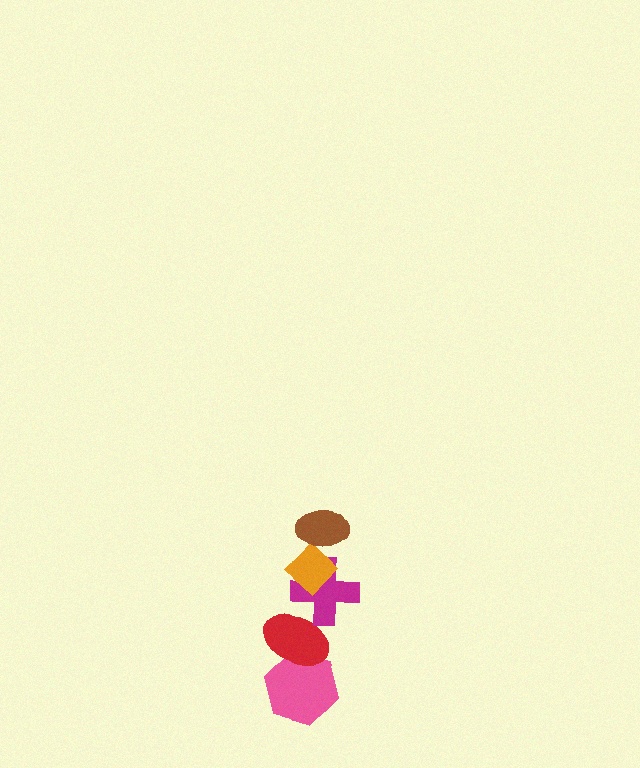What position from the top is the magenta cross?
The magenta cross is 3rd from the top.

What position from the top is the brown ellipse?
The brown ellipse is 1st from the top.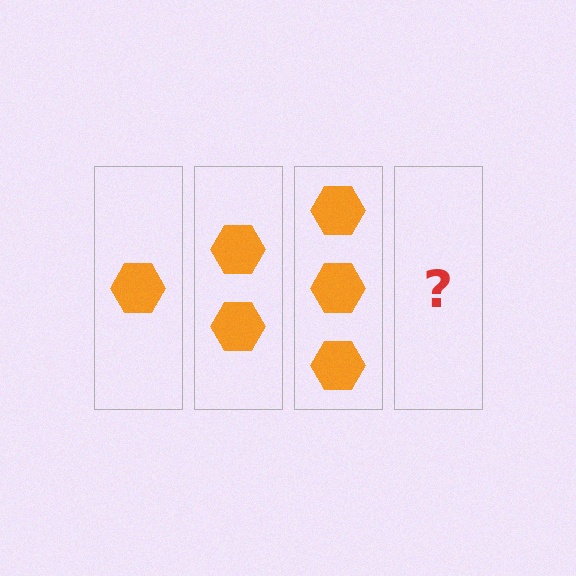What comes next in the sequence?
The next element should be 4 hexagons.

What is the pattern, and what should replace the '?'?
The pattern is that each step adds one more hexagon. The '?' should be 4 hexagons.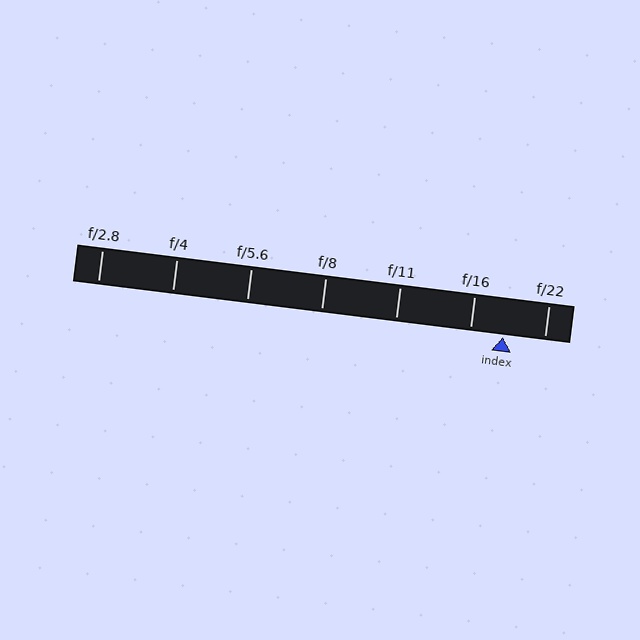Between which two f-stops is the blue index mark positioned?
The index mark is between f/16 and f/22.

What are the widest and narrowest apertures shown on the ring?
The widest aperture shown is f/2.8 and the narrowest is f/22.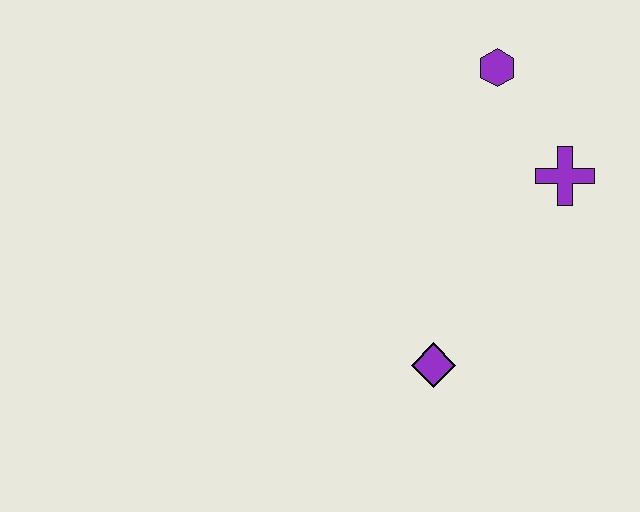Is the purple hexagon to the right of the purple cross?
No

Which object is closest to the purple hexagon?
The purple cross is closest to the purple hexagon.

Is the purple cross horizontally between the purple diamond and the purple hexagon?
No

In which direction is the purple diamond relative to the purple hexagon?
The purple diamond is below the purple hexagon.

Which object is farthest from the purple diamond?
The purple hexagon is farthest from the purple diamond.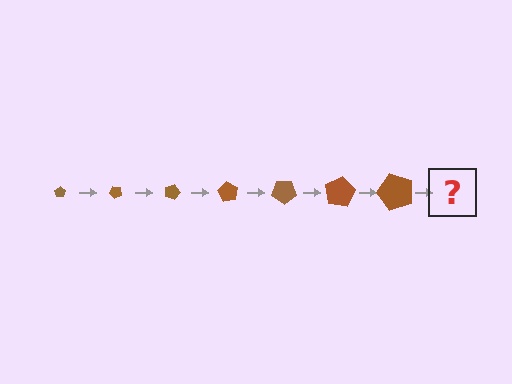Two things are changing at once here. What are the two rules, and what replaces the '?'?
The two rules are that the pentagon grows larger each step and it rotates 45 degrees each step. The '?' should be a pentagon, larger than the previous one and rotated 315 degrees from the start.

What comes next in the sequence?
The next element should be a pentagon, larger than the previous one and rotated 315 degrees from the start.